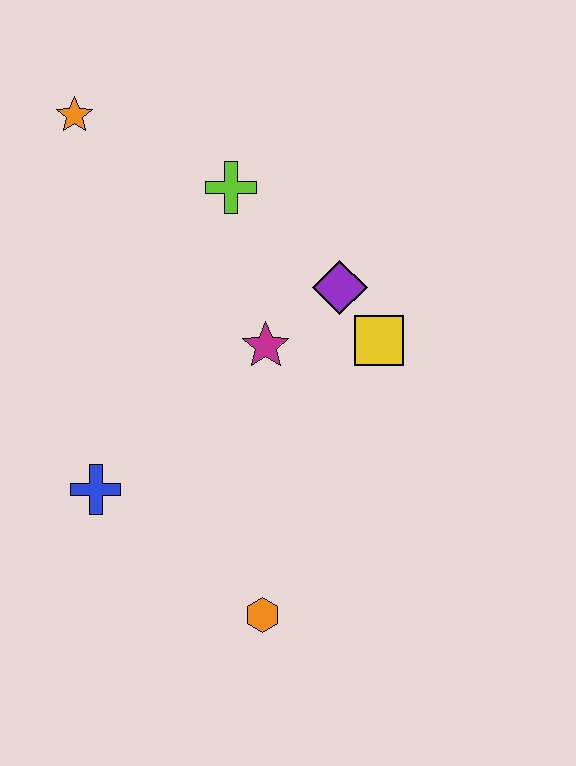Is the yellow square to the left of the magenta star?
No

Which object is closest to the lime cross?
The purple diamond is closest to the lime cross.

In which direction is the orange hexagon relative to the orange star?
The orange hexagon is below the orange star.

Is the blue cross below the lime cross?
Yes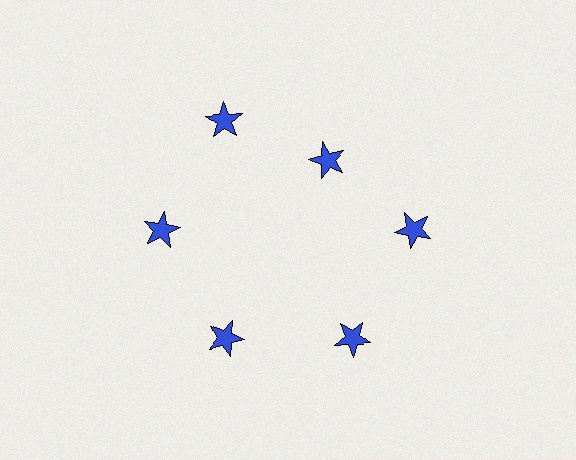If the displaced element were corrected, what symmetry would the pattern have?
It would have 6-fold rotational symmetry — the pattern would map onto itself every 60 degrees.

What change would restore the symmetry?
The symmetry would be restored by moving it outward, back onto the ring so that all 6 stars sit at equal angles and equal distance from the center.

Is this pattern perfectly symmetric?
No. The 6 blue stars are arranged in a ring, but one element near the 1 o'clock position is pulled inward toward the center, breaking the 6-fold rotational symmetry.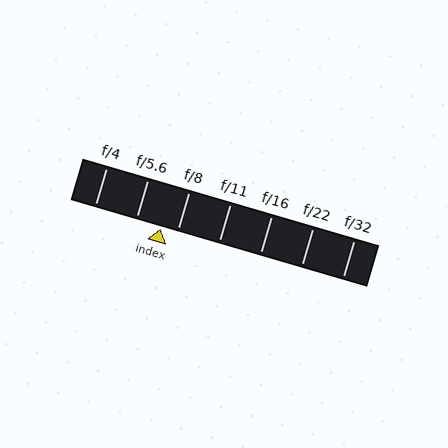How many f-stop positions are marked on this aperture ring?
There are 7 f-stop positions marked.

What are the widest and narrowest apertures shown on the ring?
The widest aperture shown is f/4 and the narrowest is f/32.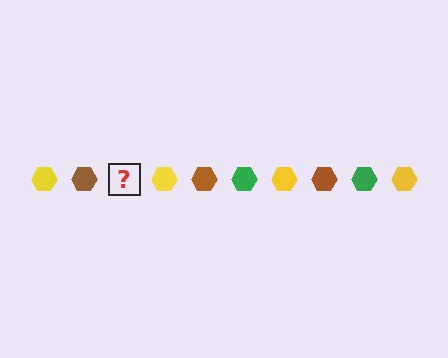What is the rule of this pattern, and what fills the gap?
The rule is that the pattern cycles through yellow, brown, green hexagons. The gap should be filled with a green hexagon.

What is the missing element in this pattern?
The missing element is a green hexagon.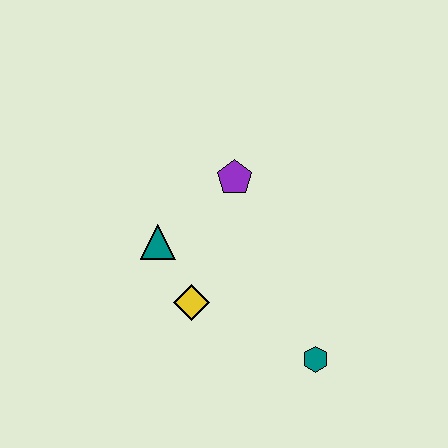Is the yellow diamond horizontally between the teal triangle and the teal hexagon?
Yes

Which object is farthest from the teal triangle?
The teal hexagon is farthest from the teal triangle.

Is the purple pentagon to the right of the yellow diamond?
Yes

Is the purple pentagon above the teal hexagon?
Yes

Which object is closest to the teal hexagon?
The yellow diamond is closest to the teal hexagon.